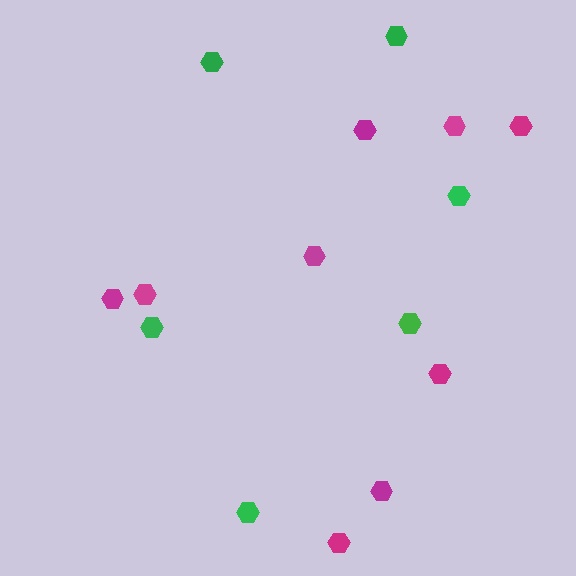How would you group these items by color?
There are 2 groups: one group of green hexagons (6) and one group of magenta hexagons (9).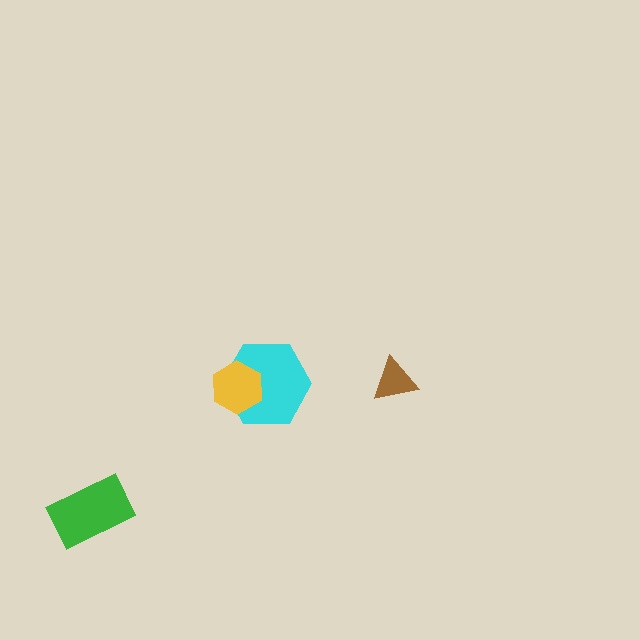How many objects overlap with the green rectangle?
0 objects overlap with the green rectangle.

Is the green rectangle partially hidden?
No, no other shape covers it.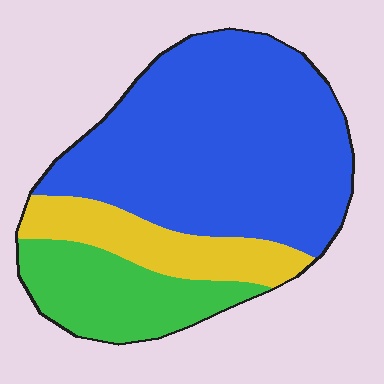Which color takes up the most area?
Blue, at roughly 65%.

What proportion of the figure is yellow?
Yellow takes up less than a quarter of the figure.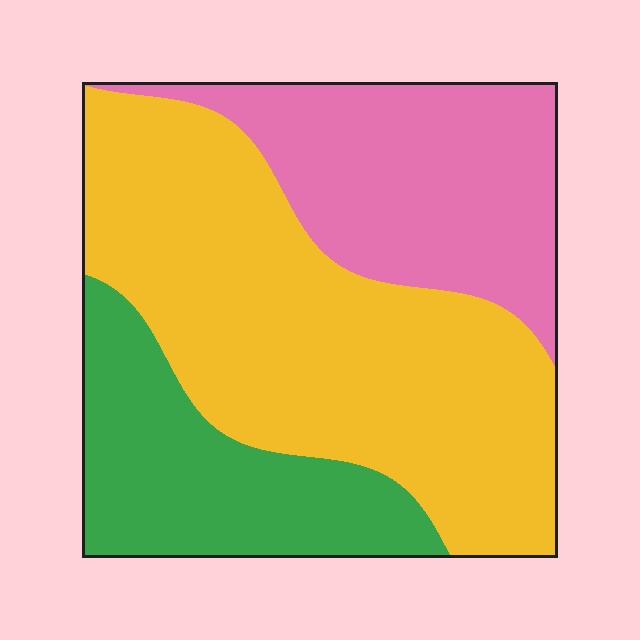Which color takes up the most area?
Yellow, at roughly 50%.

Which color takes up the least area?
Green, at roughly 20%.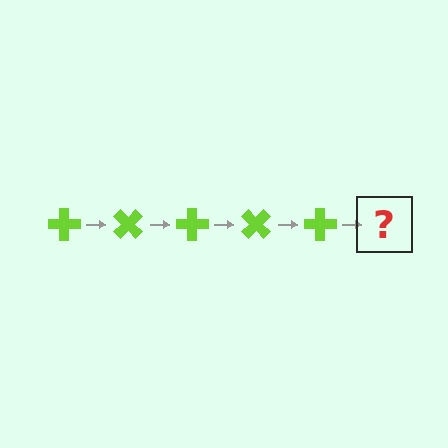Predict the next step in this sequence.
The next step is a lime cross rotated 225 degrees.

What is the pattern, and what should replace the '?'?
The pattern is that the cross rotates 45 degrees each step. The '?' should be a lime cross rotated 225 degrees.